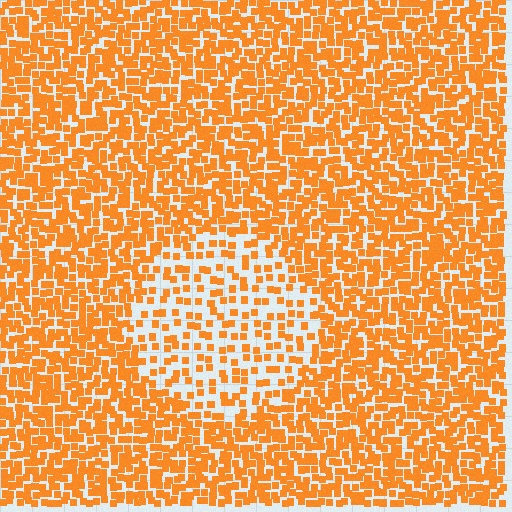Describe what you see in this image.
The image contains small orange elements arranged at two different densities. A circle-shaped region is visible where the elements are less densely packed than the surrounding area.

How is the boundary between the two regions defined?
The boundary is defined by a change in element density (approximately 2.1x ratio). All elements are the same color, size, and shape.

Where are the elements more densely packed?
The elements are more densely packed outside the circle boundary.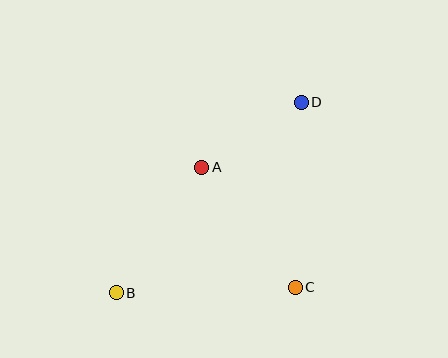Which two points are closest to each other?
Points A and D are closest to each other.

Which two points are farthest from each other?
Points B and D are farthest from each other.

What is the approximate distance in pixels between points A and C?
The distance between A and C is approximately 152 pixels.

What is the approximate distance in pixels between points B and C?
The distance between B and C is approximately 179 pixels.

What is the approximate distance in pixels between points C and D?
The distance between C and D is approximately 185 pixels.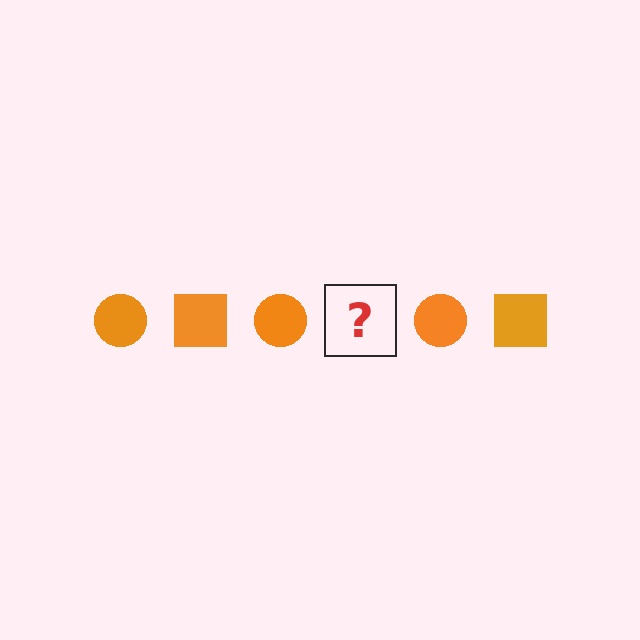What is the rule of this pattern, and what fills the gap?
The rule is that the pattern cycles through circle, square shapes in orange. The gap should be filled with an orange square.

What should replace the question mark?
The question mark should be replaced with an orange square.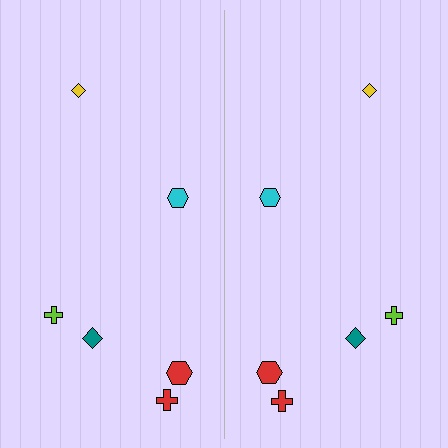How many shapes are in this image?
There are 12 shapes in this image.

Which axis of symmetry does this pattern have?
The pattern has a vertical axis of symmetry running through the center of the image.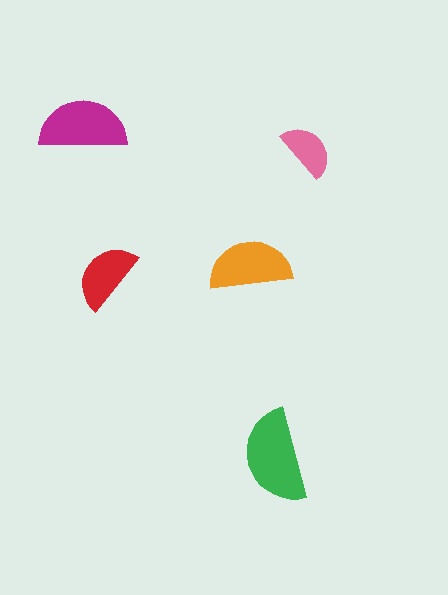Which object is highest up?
The magenta semicircle is topmost.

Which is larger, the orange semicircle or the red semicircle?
The orange one.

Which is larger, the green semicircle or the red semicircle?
The green one.